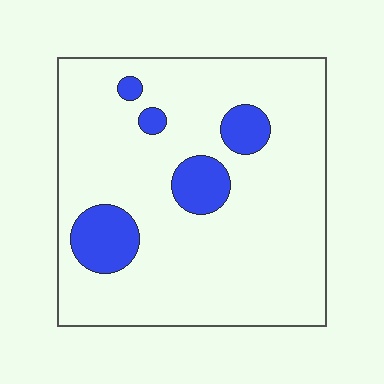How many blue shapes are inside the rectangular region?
5.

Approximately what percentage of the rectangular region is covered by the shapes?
Approximately 15%.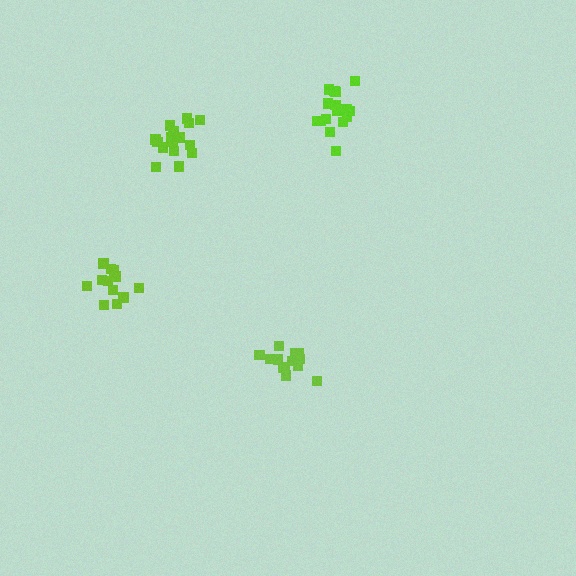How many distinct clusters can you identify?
There are 4 distinct clusters.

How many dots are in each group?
Group 1: 13 dots, Group 2: 16 dots, Group 3: 12 dots, Group 4: 16 dots (57 total).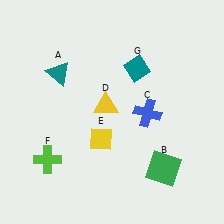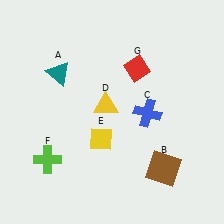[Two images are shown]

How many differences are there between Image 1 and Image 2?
There are 2 differences between the two images.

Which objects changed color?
B changed from green to brown. G changed from teal to red.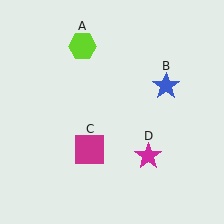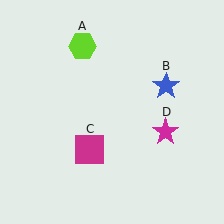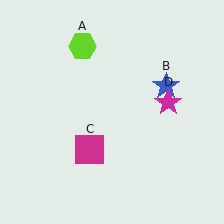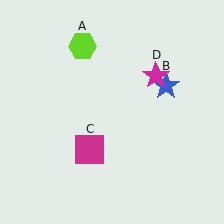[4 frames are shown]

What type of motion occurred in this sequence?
The magenta star (object D) rotated counterclockwise around the center of the scene.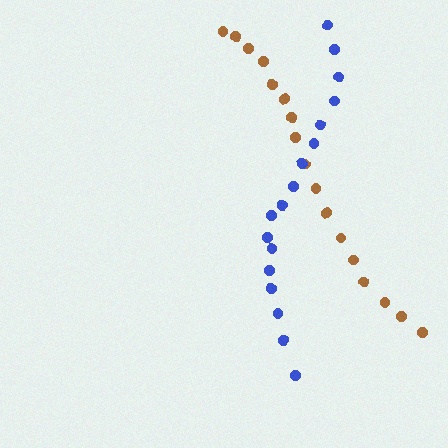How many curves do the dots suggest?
There are 2 distinct paths.